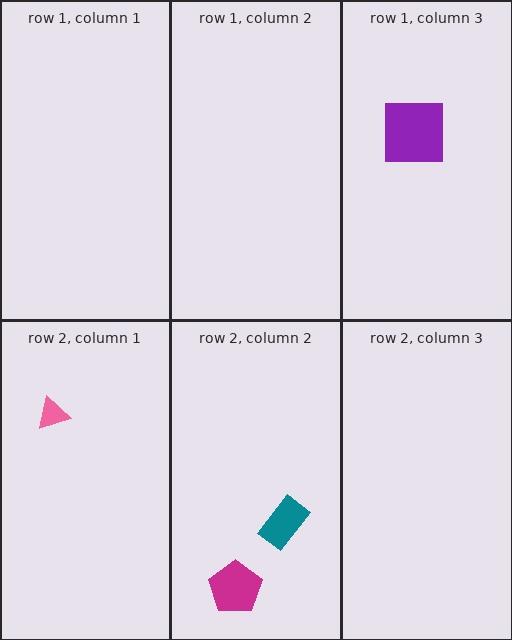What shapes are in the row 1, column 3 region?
The purple square.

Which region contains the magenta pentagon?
The row 2, column 2 region.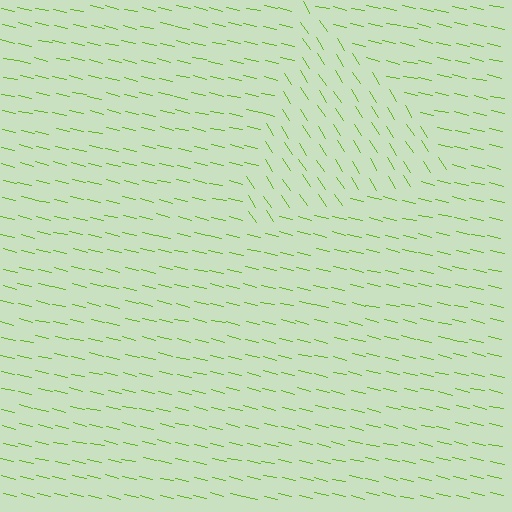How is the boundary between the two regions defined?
The boundary is defined purely by a change in line orientation (approximately 45 degrees difference). All lines are the same color and thickness.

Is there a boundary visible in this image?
Yes, there is a texture boundary formed by a change in line orientation.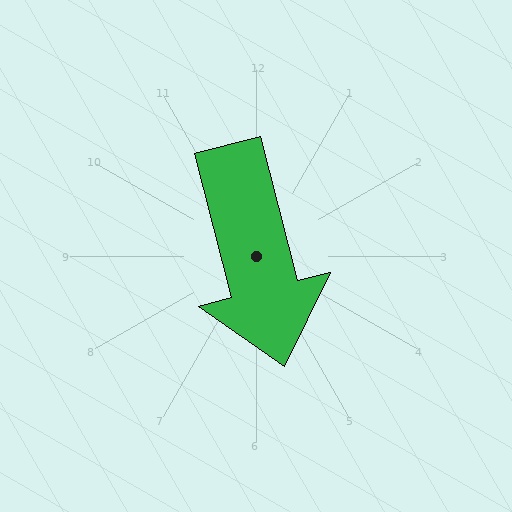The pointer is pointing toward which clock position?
Roughly 6 o'clock.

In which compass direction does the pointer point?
South.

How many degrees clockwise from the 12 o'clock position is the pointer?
Approximately 165 degrees.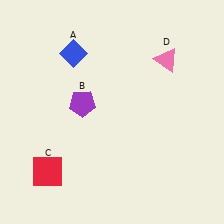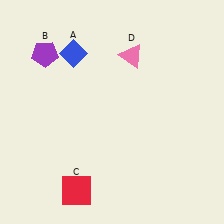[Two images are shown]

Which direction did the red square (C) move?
The red square (C) moved right.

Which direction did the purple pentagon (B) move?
The purple pentagon (B) moved up.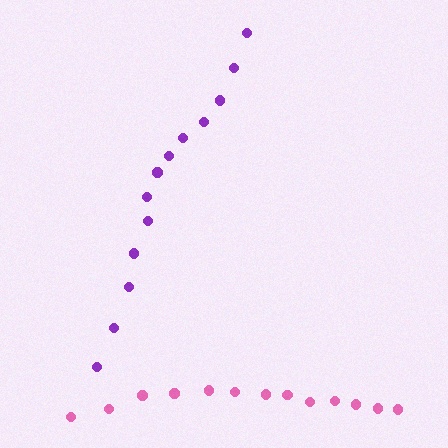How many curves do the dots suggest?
There are 2 distinct paths.